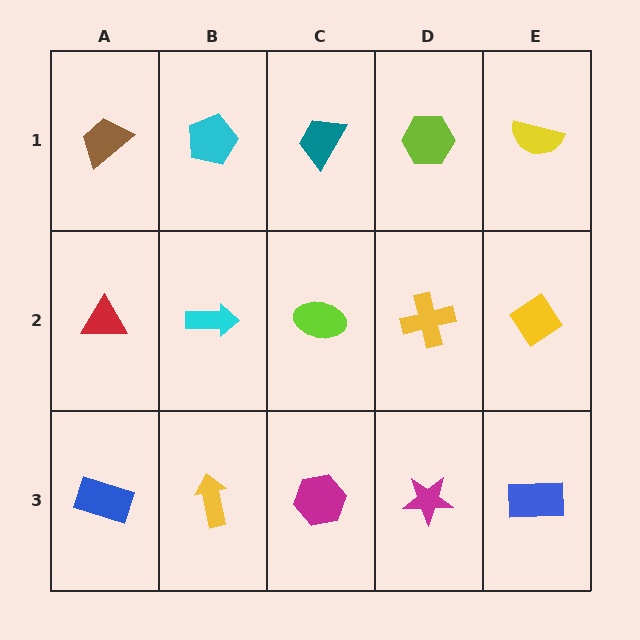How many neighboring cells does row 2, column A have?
3.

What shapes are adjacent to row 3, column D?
A yellow cross (row 2, column D), a magenta hexagon (row 3, column C), a blue rectangle (row 3, column E).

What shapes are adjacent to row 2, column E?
A yellow semicircle (row 1, column E), a blue rectangle (row 3, column E), a yellow cross (row 2, column D).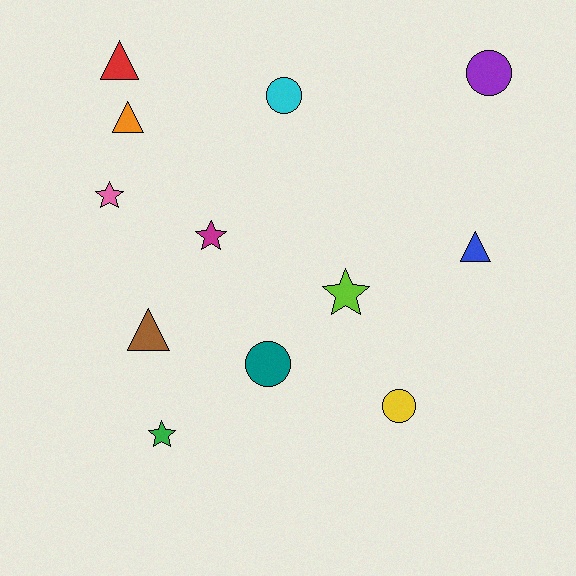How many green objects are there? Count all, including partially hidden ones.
There is 1 green object.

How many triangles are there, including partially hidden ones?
There are 4 triangles.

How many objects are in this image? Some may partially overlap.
There are 12 objects.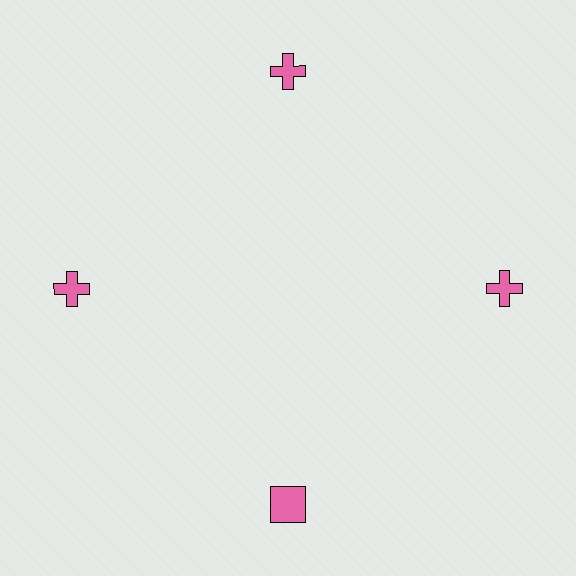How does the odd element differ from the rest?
It has a different shape: square instead of cross.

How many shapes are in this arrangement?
There are 4 shapes arranged in a ring pattern.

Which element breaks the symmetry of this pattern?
The pink square at roughly the 6 o'clock position breaks the symmetry. All other shapes are pink crosses.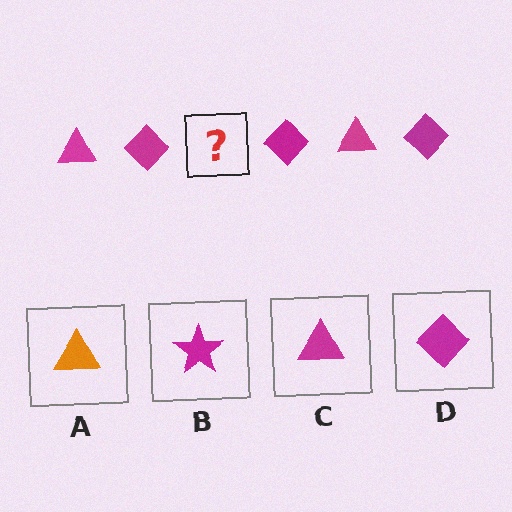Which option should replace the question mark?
Option C.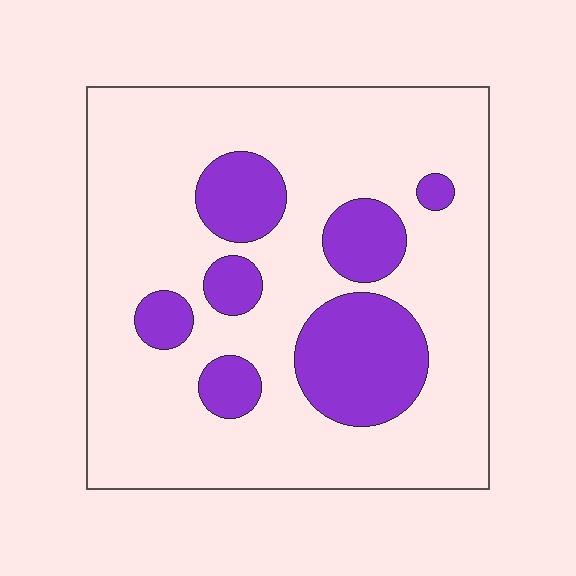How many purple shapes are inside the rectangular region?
7.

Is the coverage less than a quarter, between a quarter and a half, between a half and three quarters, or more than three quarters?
Less than a quarter.